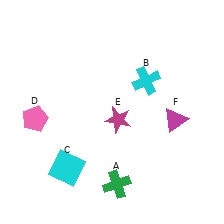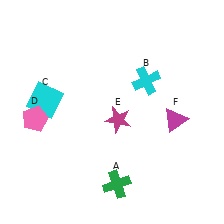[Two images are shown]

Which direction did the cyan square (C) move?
The cyan square (C) moved up.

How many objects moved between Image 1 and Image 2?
1 object moved between the two images.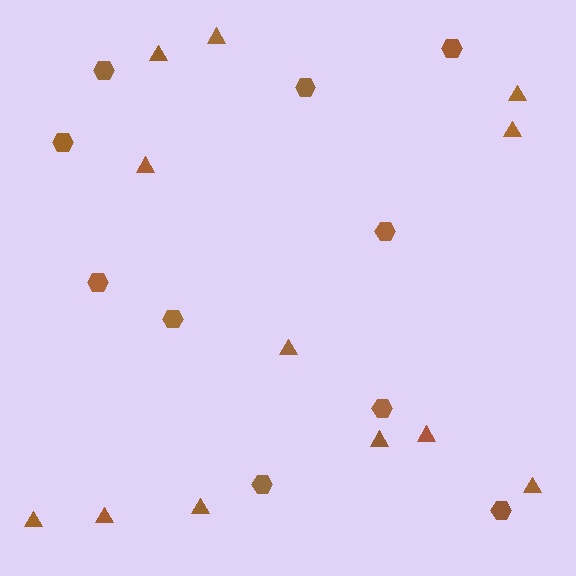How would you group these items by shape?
There are 2 groups: one group of hexagons (10) and one group of triangles (12).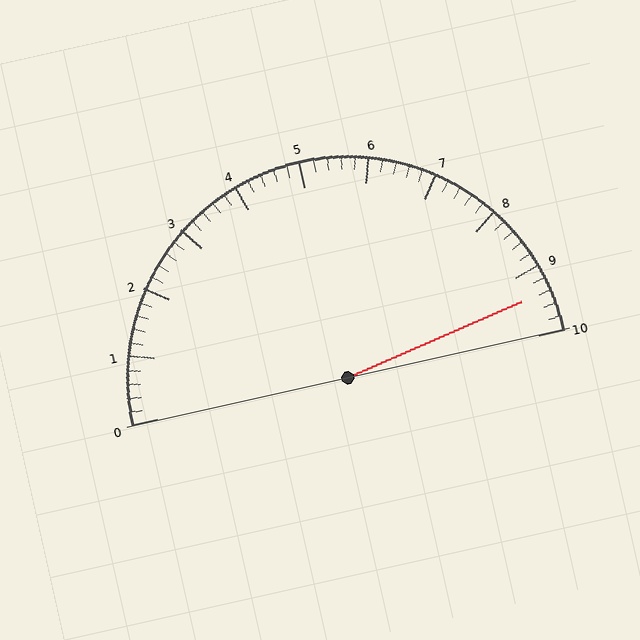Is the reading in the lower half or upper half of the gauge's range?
The reading is in the upper half of the range (0 to 10).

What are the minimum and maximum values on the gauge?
The gauge ranges from 0 to 10.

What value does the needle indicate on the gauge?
The needle indicates approximately 9.4.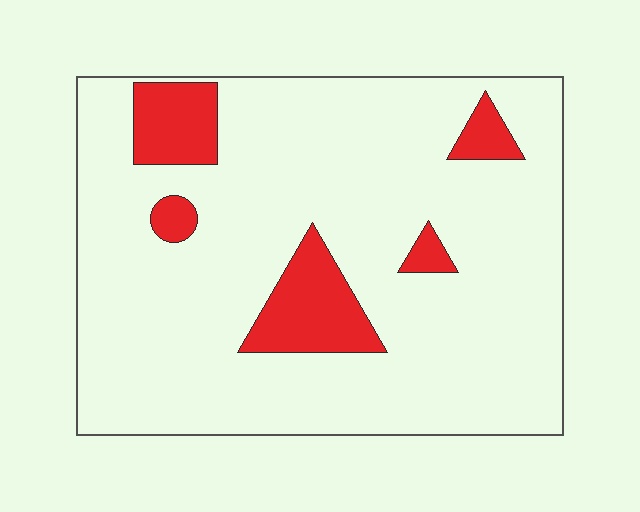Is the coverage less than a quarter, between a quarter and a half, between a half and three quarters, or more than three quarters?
Less than a quarter.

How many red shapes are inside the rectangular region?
5.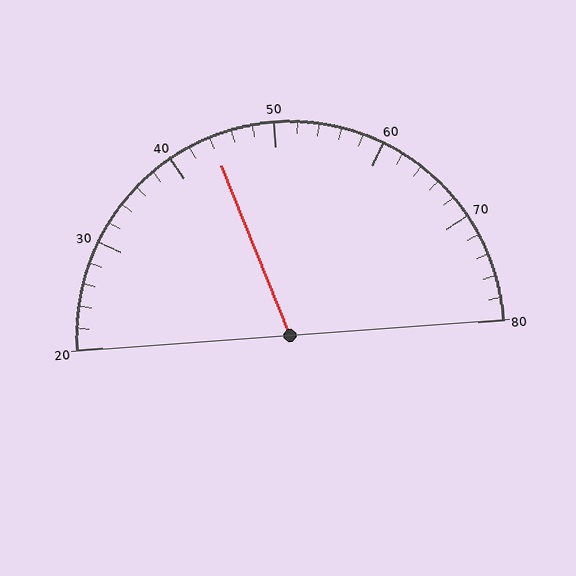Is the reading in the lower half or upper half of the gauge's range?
The reading is in the lower half of the range (20 to 80).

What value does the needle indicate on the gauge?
The needle indicates approximately 44.